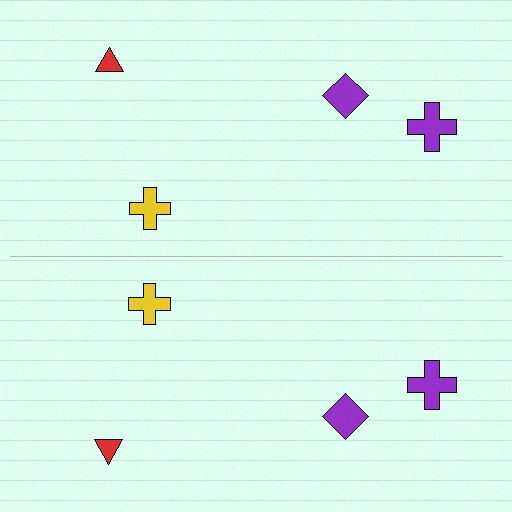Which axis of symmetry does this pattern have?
The pattern has a horizontal axis of symmetry running through the center of the image.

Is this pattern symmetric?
Yes, this pattern has bilateral (reflection) symmetry.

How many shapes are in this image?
There are 8 shapes in this image.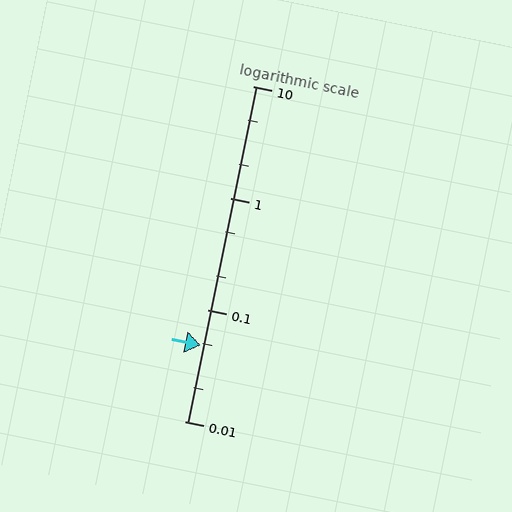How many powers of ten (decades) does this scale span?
The scale spans 3 decades, from 0.01 to 10.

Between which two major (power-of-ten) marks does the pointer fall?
The pointer is between 0.01 and 0.1.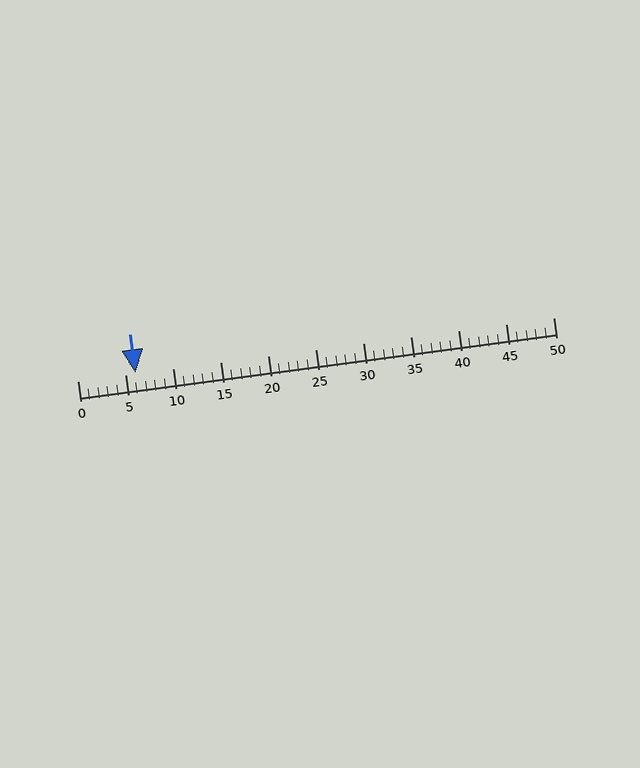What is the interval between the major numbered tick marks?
The major tick marks are spaced 5 units apart.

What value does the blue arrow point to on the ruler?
The blue arrow points to approximately 6.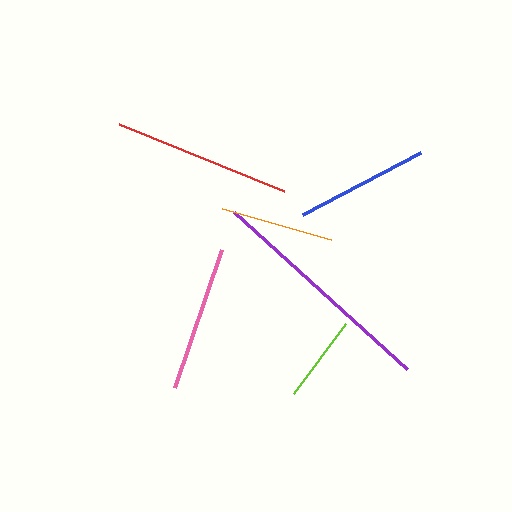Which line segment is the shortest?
The lime line is the shortest at approximately 87 pixels.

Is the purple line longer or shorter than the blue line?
The purple line is longer than the blue line.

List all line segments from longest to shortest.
From longest to shortest: purple, red, pink, blue, orange, lime.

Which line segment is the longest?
The purple line is the longest at approximately 233 pixels.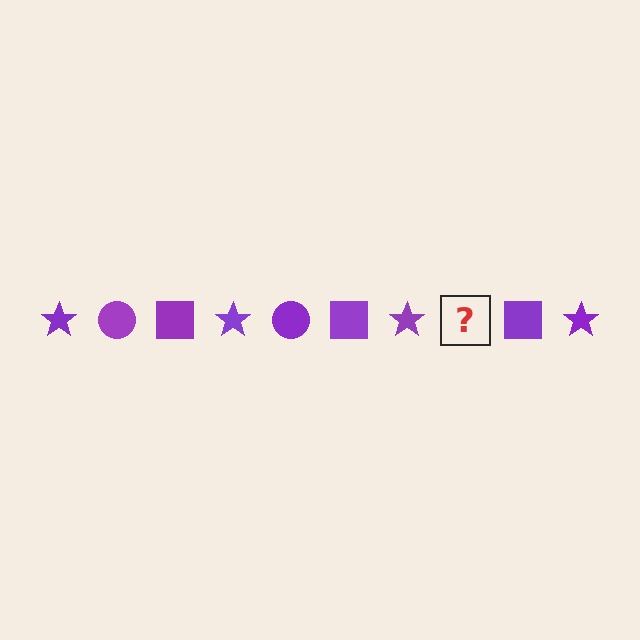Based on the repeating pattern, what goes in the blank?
The blank should be a purple circle.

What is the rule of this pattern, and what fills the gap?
The rule is that the pattern cycles through star, circle, square shapes in purple. The gap should be filled with a purple circle.